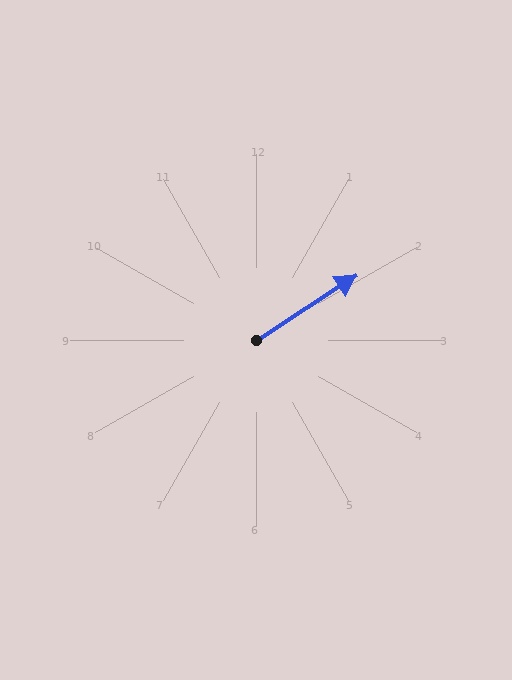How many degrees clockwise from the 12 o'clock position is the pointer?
Approximately 57 degrees.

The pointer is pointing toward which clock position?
Roughly 2 o'clock.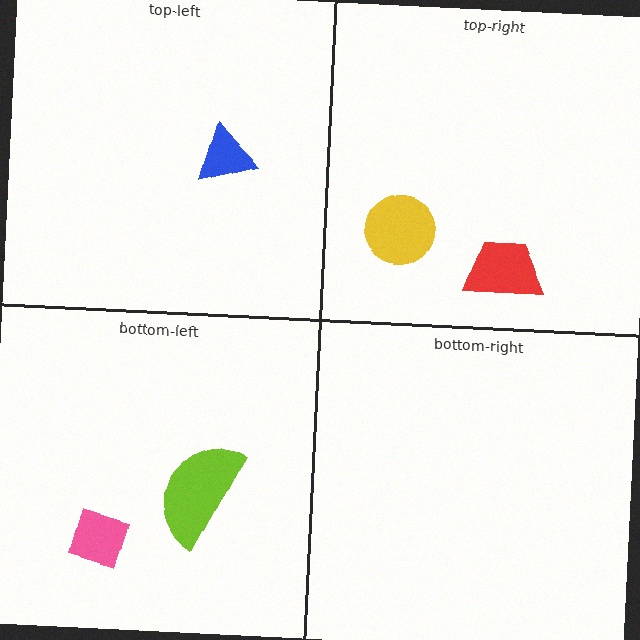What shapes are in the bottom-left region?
The lime semicircle, the pink diamond.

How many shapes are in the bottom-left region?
2.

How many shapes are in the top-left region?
1.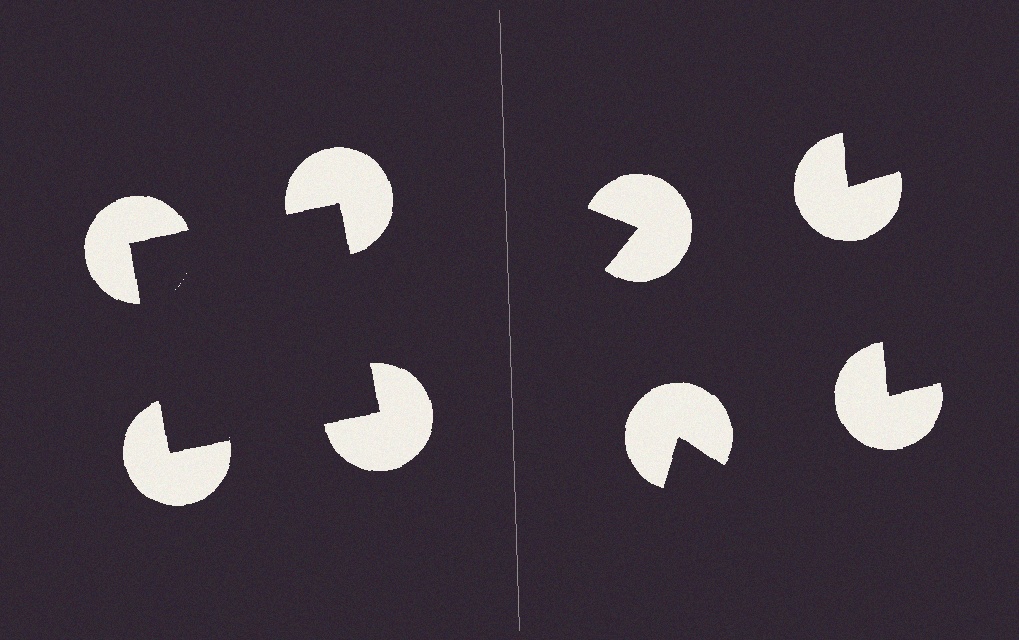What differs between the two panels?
The pac-man discs are positioned identically on both sides; only the wedge orientations differ. On the left they align to a square; on the right they are misaligned.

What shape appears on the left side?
An illusory square.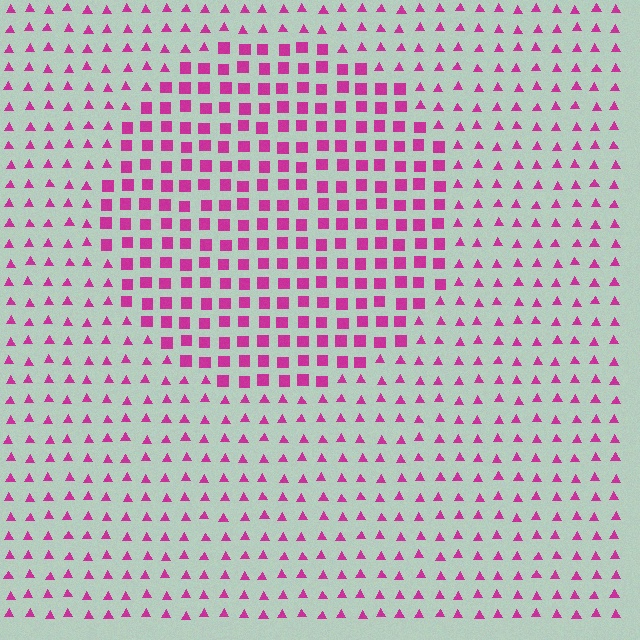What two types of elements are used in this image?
The image uses squares inside the circle region and triangles outside it.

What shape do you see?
I see a circle.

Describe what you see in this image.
The image is filled with small magenta elements arranged in a uniform grid. A circle-shaped region contains squares, while the surrounding area contains triangles. The boundary is defined purely by the change in element shape.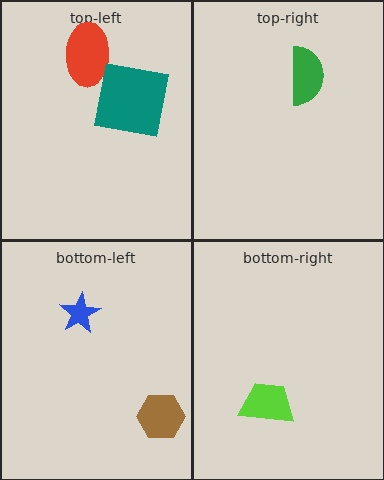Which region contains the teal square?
The top-left region.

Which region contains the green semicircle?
The top-right region.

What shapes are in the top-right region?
The green semicircle.